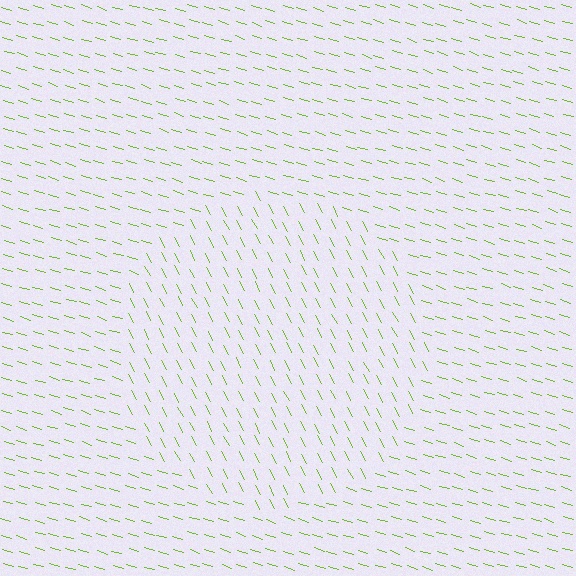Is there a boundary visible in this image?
Yes, there is a texture boundary formed by a change in line orientation.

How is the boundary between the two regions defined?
The boundary is defined purely by a change in line orientation (approximately 45 degrees difference). All lines are the same color and thickness.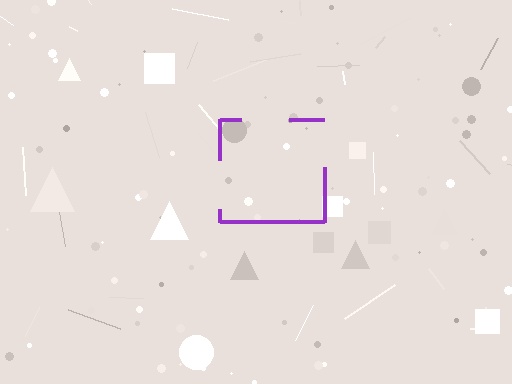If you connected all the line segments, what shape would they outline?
They would outline a square.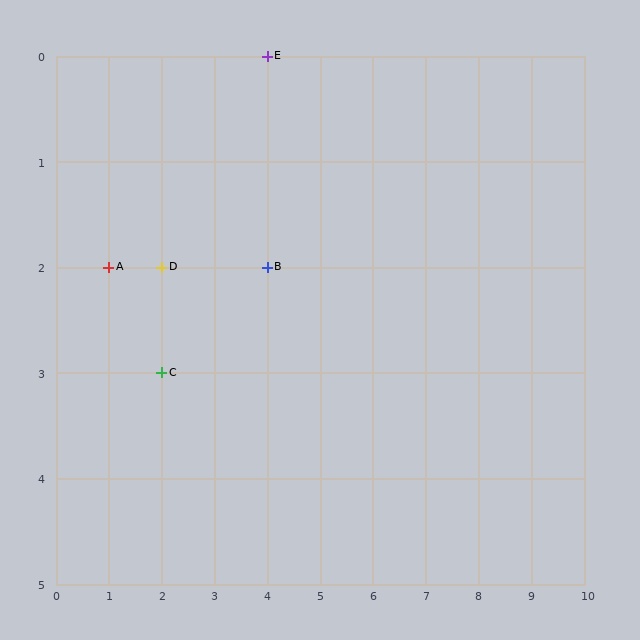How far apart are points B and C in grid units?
Points B and C are 2 columns and 1 row apart (about 2.2 grid units diagonally).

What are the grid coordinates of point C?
Point C is at grid coordinates (2, 3).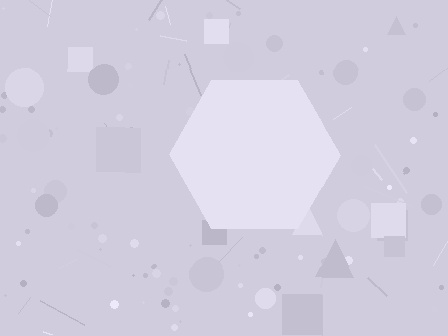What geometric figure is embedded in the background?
A hexagon is embedded in the background.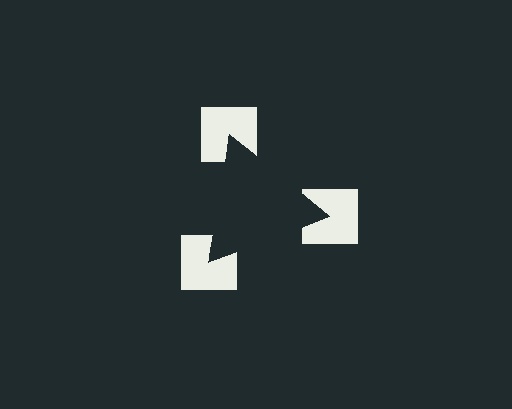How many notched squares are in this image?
There are 3 — one at each vertex of the illusory triangle.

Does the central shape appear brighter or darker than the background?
It typically appears slightly darker than the background, even though no actual brightness change is drawn.